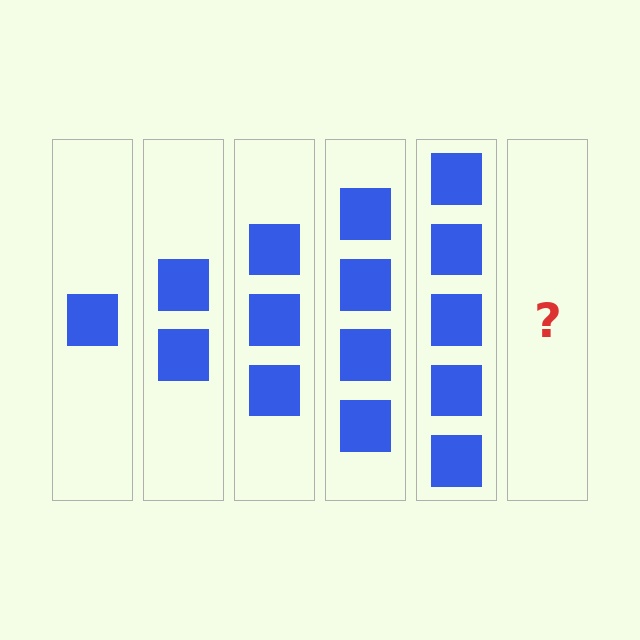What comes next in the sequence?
The next element should be 6 squares.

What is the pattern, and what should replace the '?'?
The pattern is that each step adds one more square. The '?' should be 6 squares.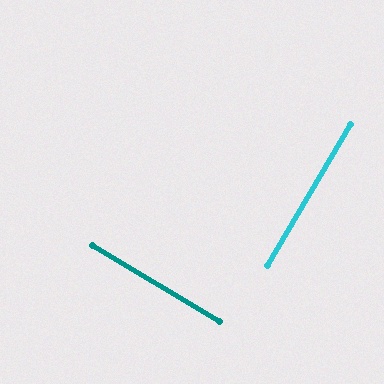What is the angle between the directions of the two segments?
Approximately 90 degrees.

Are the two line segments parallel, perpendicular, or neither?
Perpendicular — they meet at approximately 90°.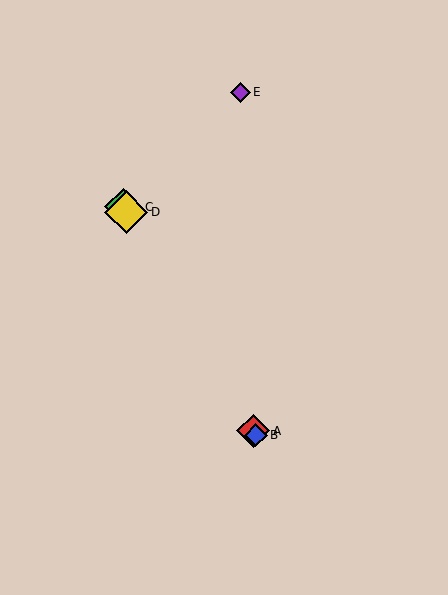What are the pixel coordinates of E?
Object E is at (240, 92).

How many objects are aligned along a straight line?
4 objects (A, B, C, D) are aligned along a straight line.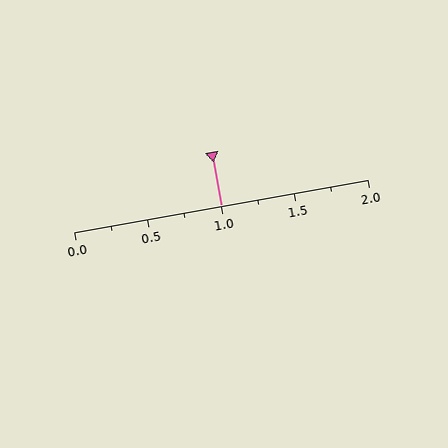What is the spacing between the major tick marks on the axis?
The major ticks are spaced 0.5 apart.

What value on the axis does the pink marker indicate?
The marker indicates approximately 1.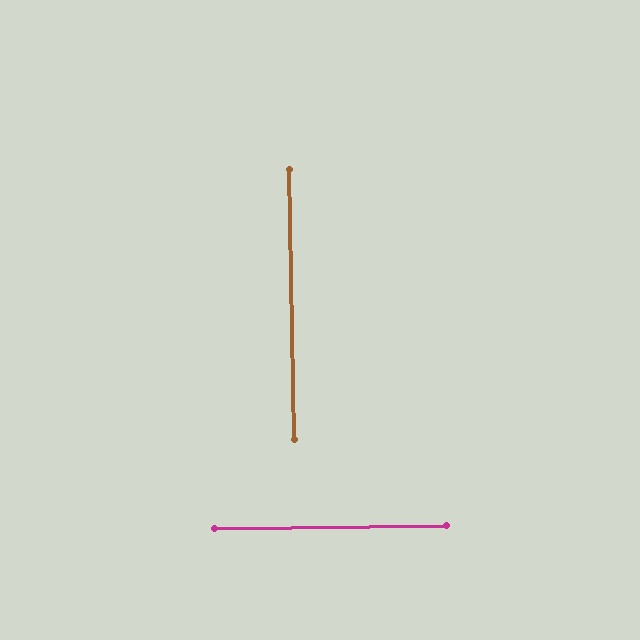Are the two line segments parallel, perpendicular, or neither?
Perpendicular — they meet at approximately 90°.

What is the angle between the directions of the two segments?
Approximately 90 degrees.